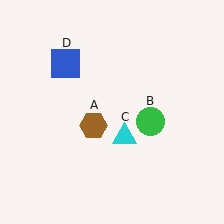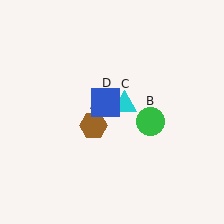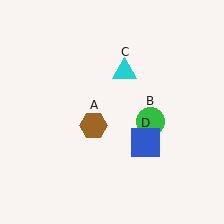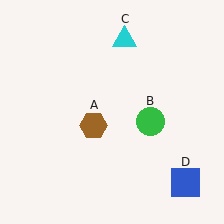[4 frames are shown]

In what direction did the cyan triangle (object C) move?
The cyan triangle (object C) moved up.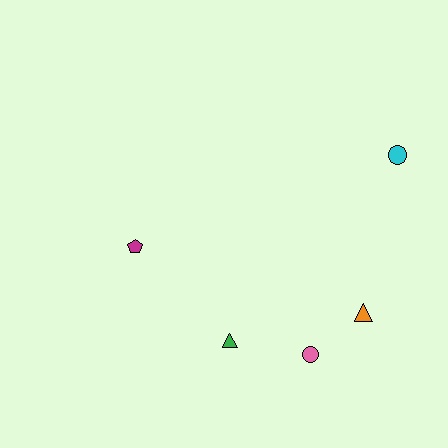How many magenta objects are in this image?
There is 1 magenta object.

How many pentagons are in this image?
There is 1 pentagon.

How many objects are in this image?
There are 5 objects.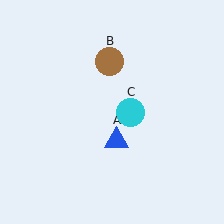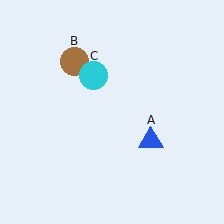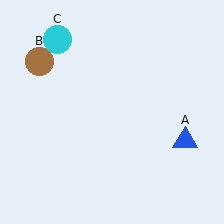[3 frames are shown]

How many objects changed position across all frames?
3 objects changed position: blue triangle (object A), brown circle (object B), cyan circle (object C).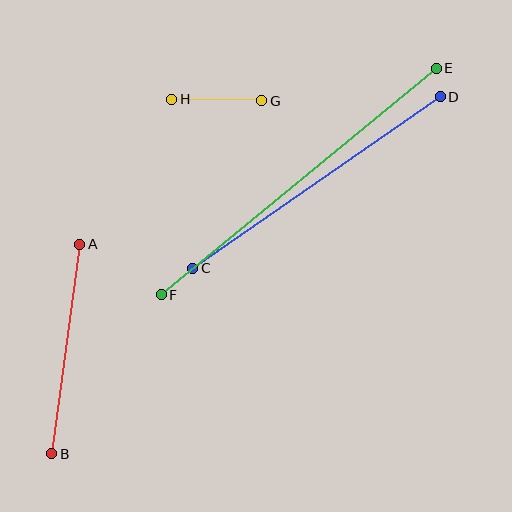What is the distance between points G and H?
The distance is approximately 90 pixels.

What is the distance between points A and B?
The distance is approximately 211 pixels.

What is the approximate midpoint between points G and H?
The midpoint is at approximately (217, 100) pixels.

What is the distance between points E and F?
The distance is approximately 356 pixels.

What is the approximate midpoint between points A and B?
The midpoint is at approximately (66, 349) pixels.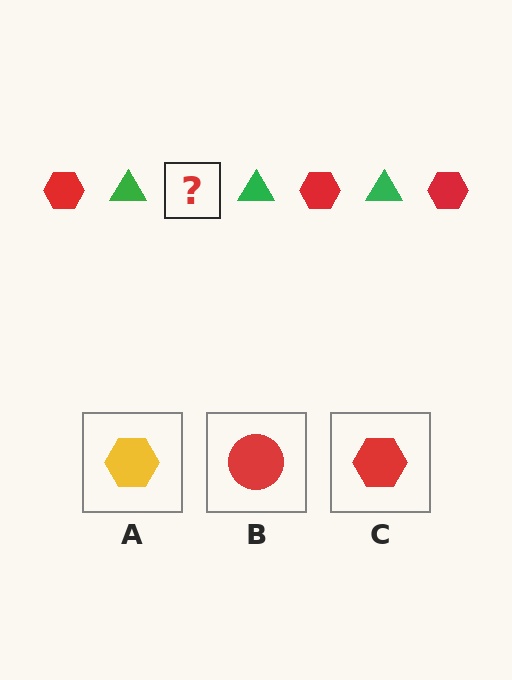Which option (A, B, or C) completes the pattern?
C.